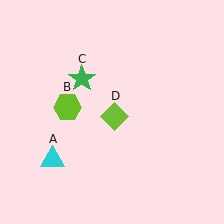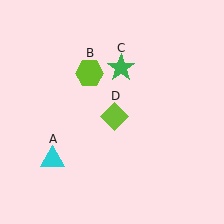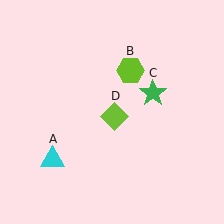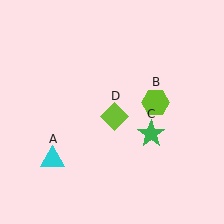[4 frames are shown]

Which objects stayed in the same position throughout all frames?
Cyan triangle (object A) and lime diamond (object D) remained stationary.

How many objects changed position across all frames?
2 objects changed position: lime hexagon (object B), green star (object C).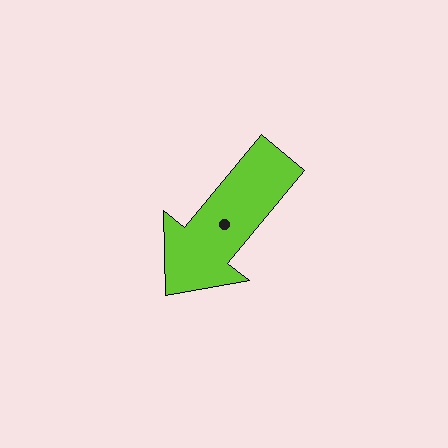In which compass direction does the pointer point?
Southwest.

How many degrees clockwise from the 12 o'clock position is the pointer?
Approximately 219 degrees.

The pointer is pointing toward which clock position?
Roughly 7 o'clock.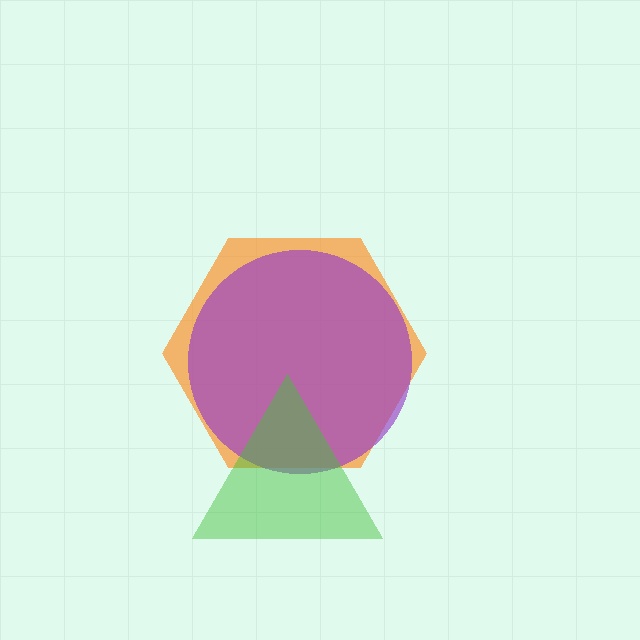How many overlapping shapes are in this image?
There are 3 overlapping shapes in the image.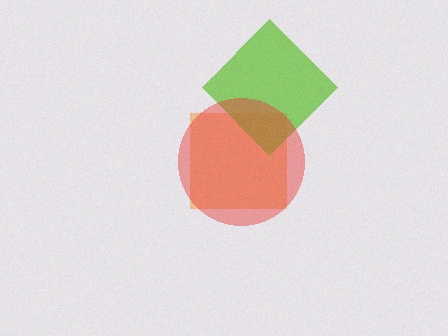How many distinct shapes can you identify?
There are 3 distinct shapes: an orange square, a lime diamond, a red circle.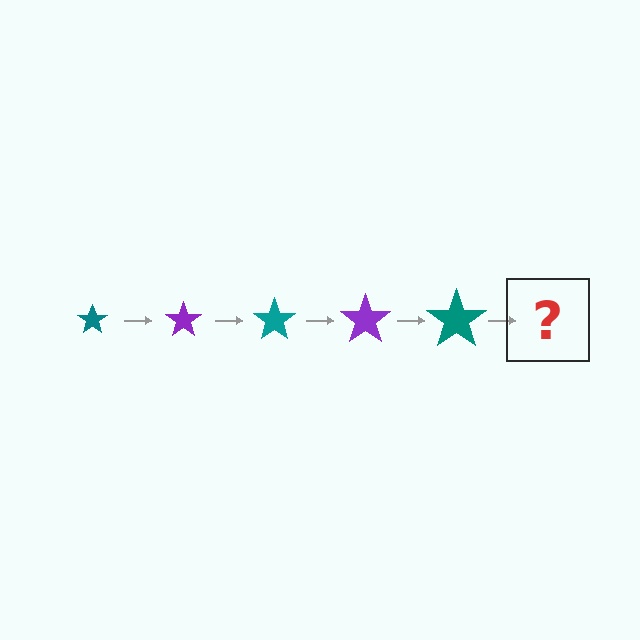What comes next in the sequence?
The next element should be a purple star, larger than the previous one.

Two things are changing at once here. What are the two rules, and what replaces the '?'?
The two rules are that the star grows larger each step and the color cycles through teal and purple. The '?' should be a purple star, larger than the previous one.